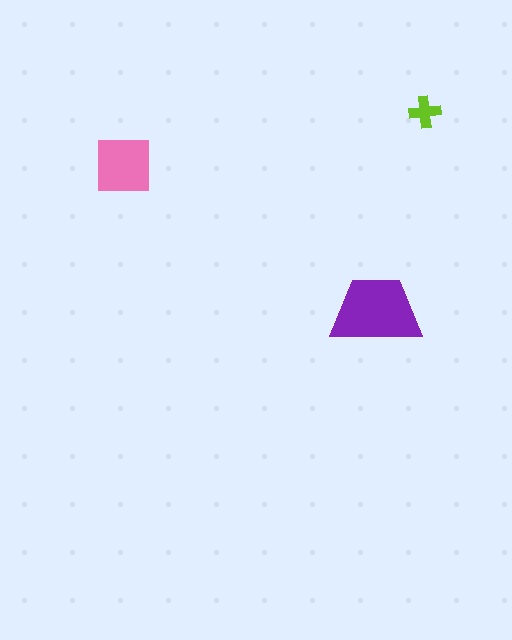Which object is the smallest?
The lime cross.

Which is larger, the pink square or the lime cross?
The pink square.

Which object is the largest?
The purple trapezoid.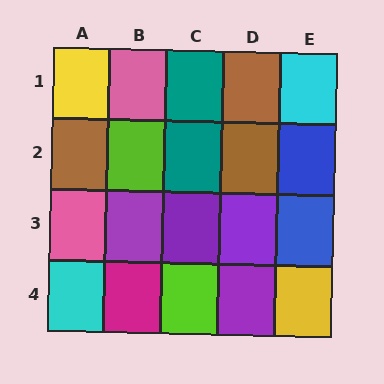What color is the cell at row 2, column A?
Brown.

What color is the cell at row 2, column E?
Blue.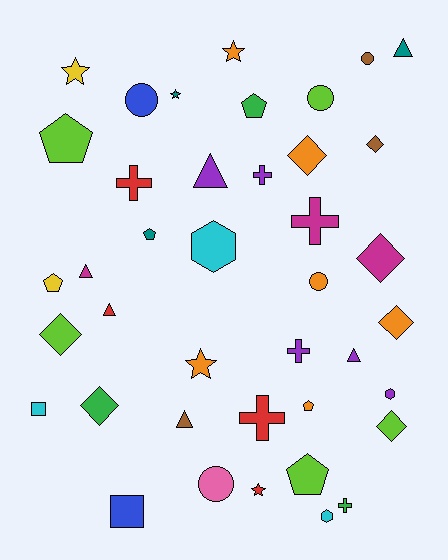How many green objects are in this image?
There are 3 green objects.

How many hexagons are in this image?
There are 3 hexagons.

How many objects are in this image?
There are 40 objects.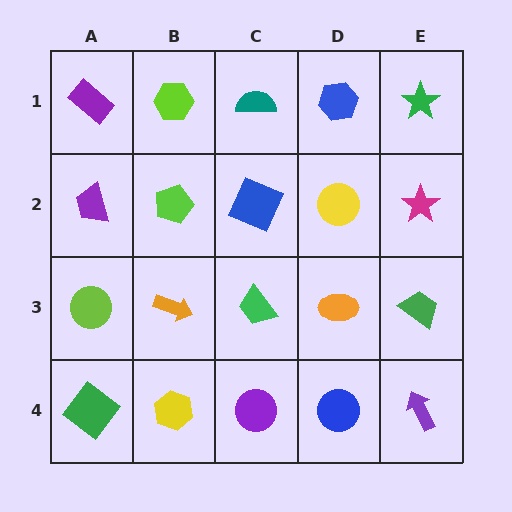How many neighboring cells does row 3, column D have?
4.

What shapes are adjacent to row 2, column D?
A blue hexagon (row 1, column D), an orange ellipse (row 3, column D), a blue square (row 2, column C), a magenta star (row 2, column E).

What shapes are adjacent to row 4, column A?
A lime circle (row 3, column A), a yellow hexagon (row 4, column B).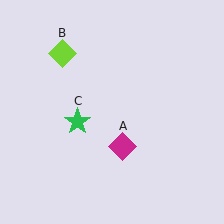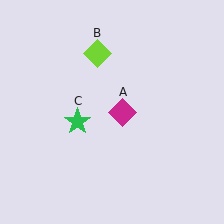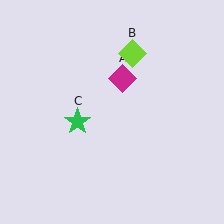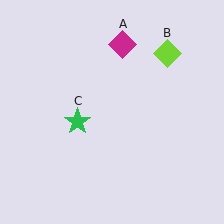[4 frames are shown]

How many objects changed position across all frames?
2 objects changed position: magenta diamond (object A), lime diamond (object B).